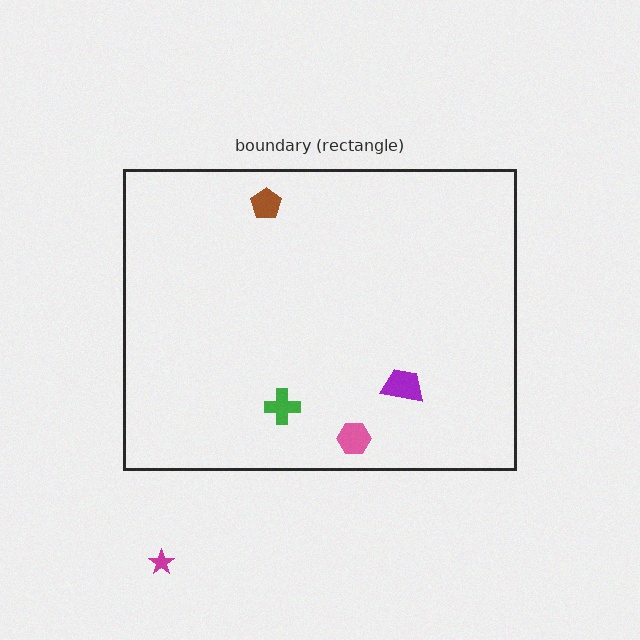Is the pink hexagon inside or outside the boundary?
Inside.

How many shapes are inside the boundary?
4 inside, 1 outside.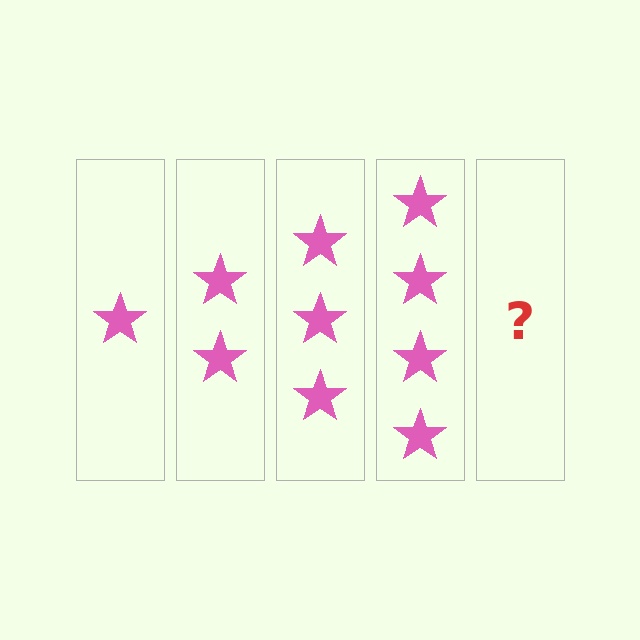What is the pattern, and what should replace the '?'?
The pattern is that each step adds one more star. The '?' should be 5 stars.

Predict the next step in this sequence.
The next step is 5 stars.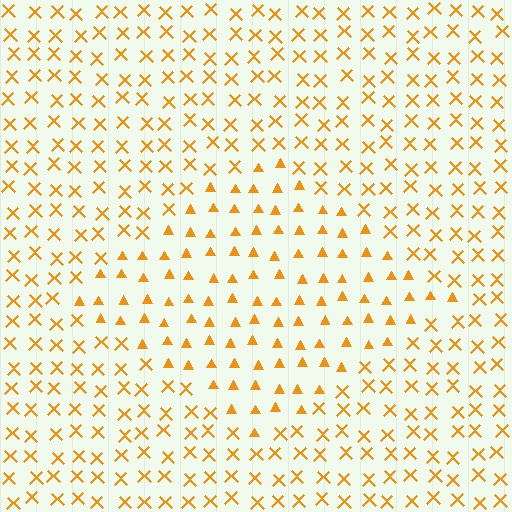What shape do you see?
I see a diamond.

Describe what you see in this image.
The image is filled with small orange elements arranged in a uniform grid. A diamond-shaped region contains triangles, while the surrounding area contains X marks. The boundary is defined purely by the change in element shape.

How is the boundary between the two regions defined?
The boundary is defined by a change in element shape: triangles inside vs. X marks outside. All elements share the same color and spacing.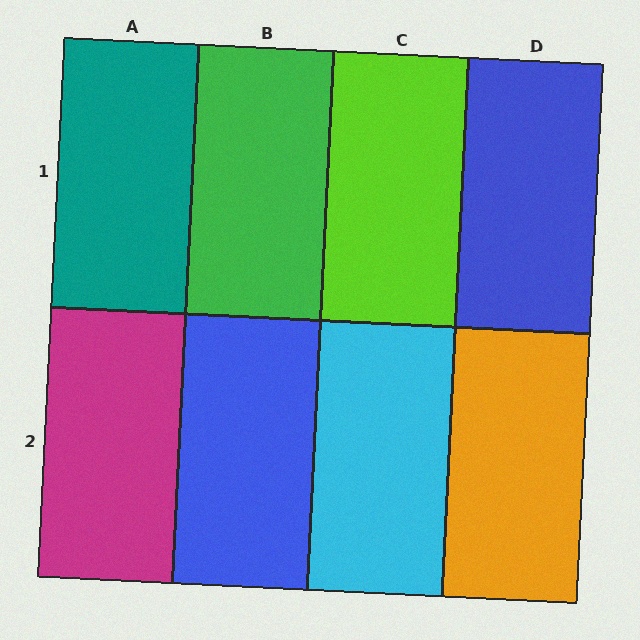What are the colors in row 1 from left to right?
Teal, green, lime, blue.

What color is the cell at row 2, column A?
Magenta.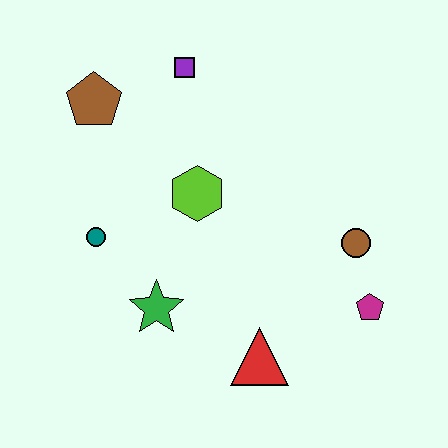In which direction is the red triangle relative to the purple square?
The red triangle is below the purple square.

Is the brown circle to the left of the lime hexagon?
No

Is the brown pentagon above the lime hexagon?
Yes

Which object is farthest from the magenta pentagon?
The brown pentagon is farthest from the magenta pentagon.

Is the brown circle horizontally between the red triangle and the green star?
No